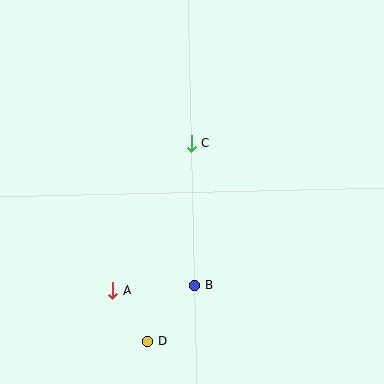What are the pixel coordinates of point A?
Point A is at (113, 291).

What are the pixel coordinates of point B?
Point B is at (195, 285).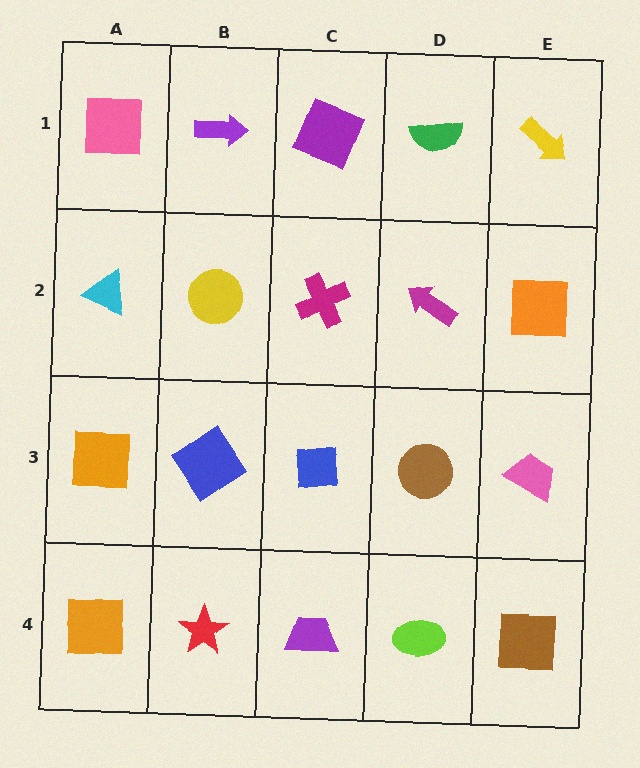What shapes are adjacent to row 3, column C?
A magenta cross (row 2, column C), a purple trapezoid (row 4, column C), a blue diamond (row 3, column B), a brown circle (row 3, column D).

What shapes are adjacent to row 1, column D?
A magenta arrow (row 2, column D), a purple square (row 1, column C), a yellow arrow (row 1, column E).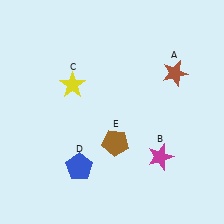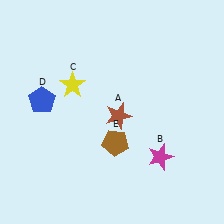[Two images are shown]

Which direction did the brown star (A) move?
The brown star (A) moved left.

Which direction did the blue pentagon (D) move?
The blue pentagon (D) moved up.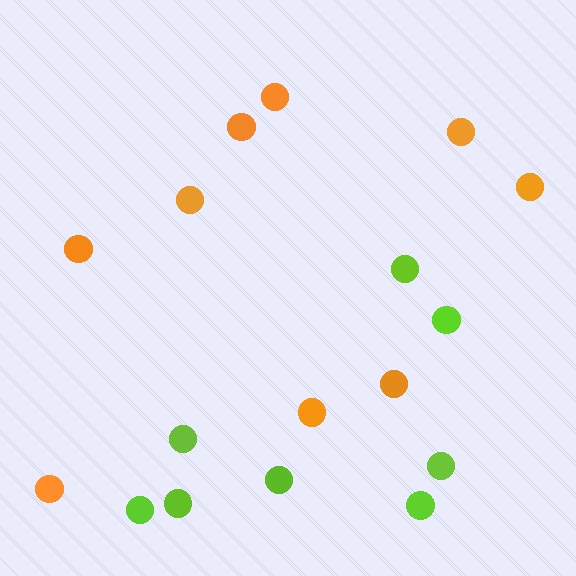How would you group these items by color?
There are 2 groups: one group of lime circles (8) and one group of orange circles (9).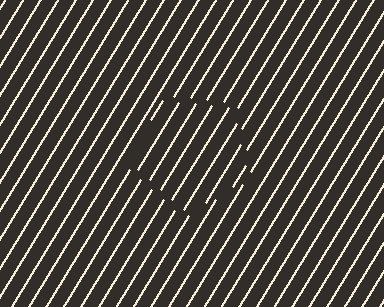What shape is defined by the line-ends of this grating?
An illusory pentagon. The interior of the shape contains the same grating, shifted by half a period — the contour is defined by the phase discontinuity where line-ends from the inner and outer gratings abut.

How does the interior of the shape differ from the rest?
The interior of the shape contains the same grating, shifted by half a period — the contour is defined by the phase discontinuity where line-ends from the inner and outer gratings abut.